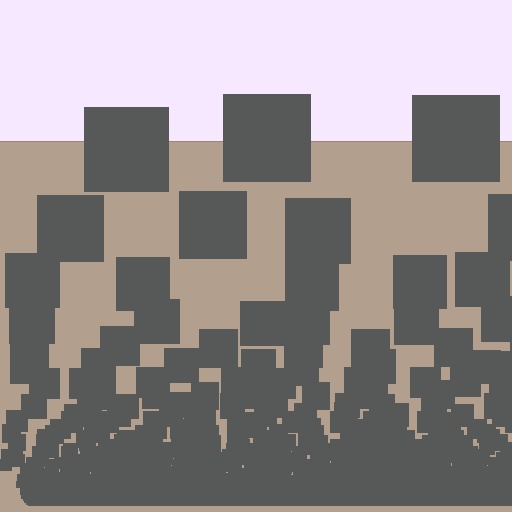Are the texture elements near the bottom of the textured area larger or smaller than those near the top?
Smaller. The gradient is inverted — elements near the bottom are smaller and denser.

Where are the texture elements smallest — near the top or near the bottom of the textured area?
Near the bottom.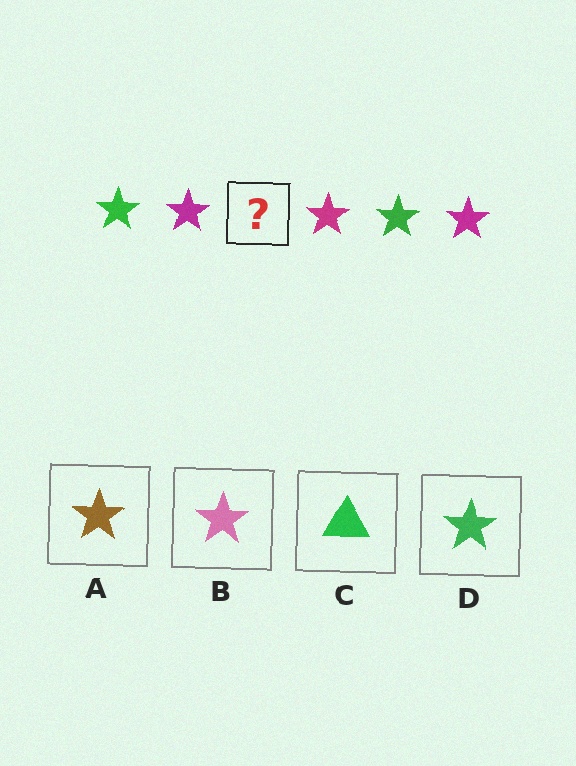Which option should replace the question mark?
Option D.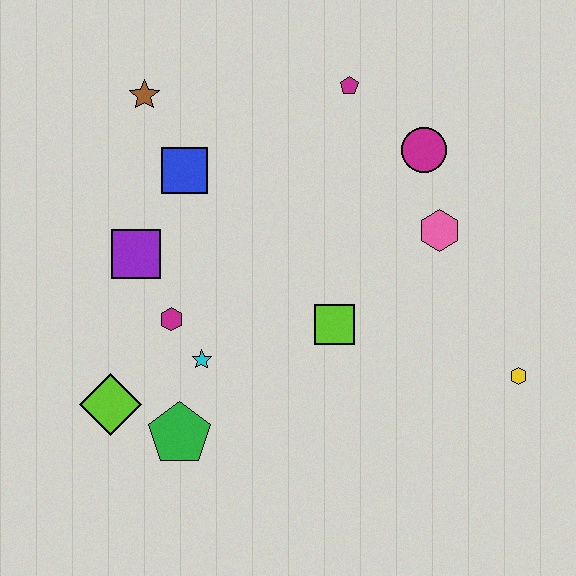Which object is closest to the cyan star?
The magenta hexagon is closest to the cyan star.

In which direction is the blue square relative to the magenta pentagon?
The blue square is to the left of the magenta pentagon.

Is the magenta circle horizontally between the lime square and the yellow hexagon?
Yes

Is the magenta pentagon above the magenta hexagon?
Yes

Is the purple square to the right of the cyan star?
No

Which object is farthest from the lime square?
The brown star is farthest from the lime square.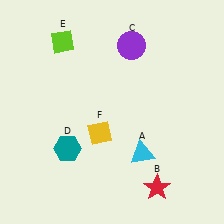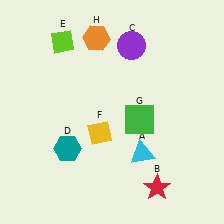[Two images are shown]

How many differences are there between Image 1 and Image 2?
There are 2 differences between the two images.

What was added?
A green square (G), an orange hexagon (H) were added in Image 2.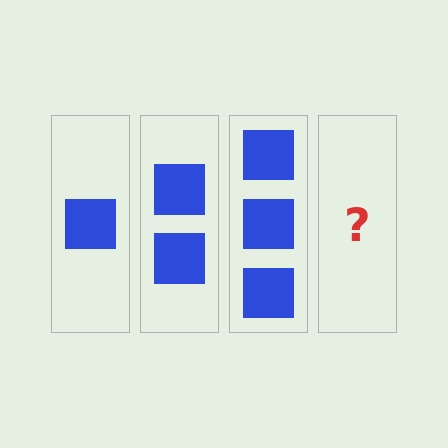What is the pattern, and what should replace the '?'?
The pattern is that each step adds one more square. The '?' should be 4 squares.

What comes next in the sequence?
The next element should be 4 squares.